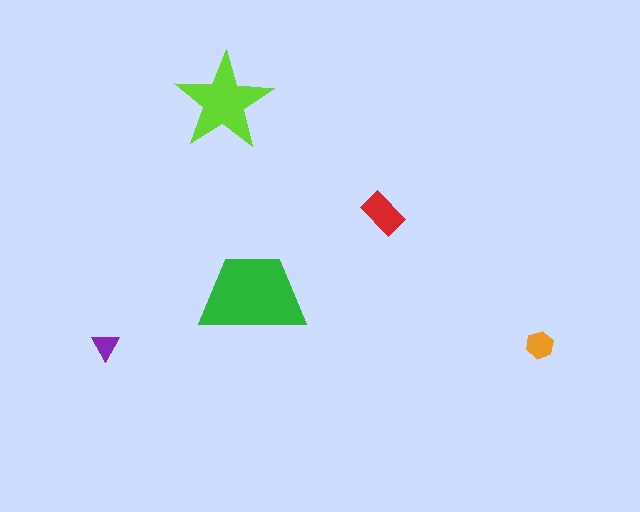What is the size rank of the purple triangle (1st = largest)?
5th.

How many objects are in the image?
There are 5 objects in the image.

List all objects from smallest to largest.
The purple triangle, the orange hexagon, the red rectangle, the lime star, the green trapezoid.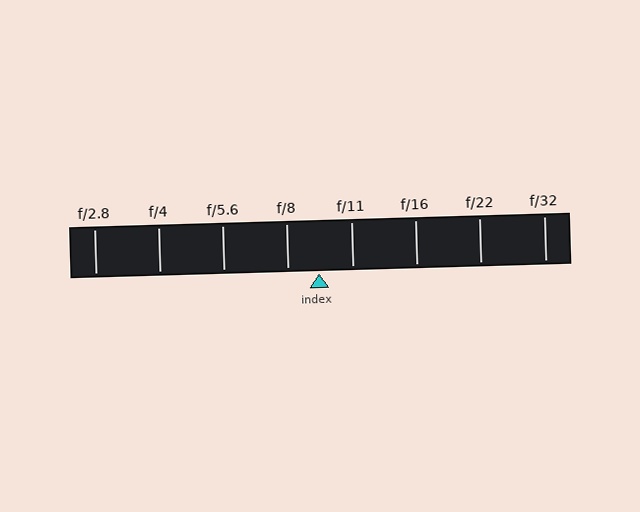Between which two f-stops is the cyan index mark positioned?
The index mark is between f/8 and f/11.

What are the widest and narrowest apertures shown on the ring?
The widest aperture shown is f/2.8 and the narrowest is f/32.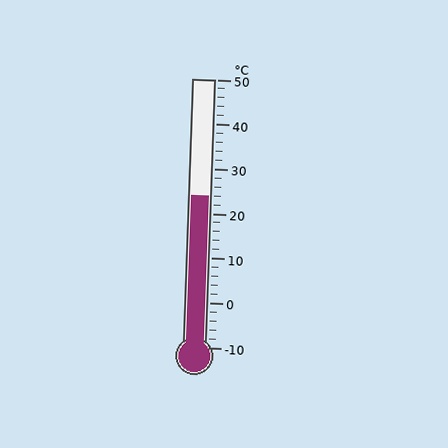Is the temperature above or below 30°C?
The temperature is below 30°C.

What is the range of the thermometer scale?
The thermometer scale ranges from -10°C to 50°C.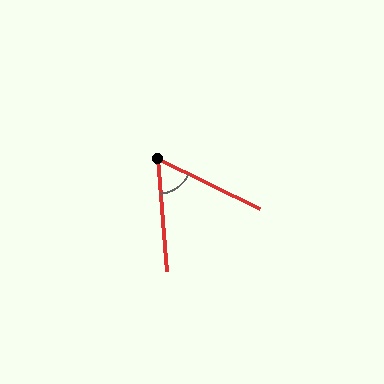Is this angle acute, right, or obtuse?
It is acute.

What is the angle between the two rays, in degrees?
Approximately 59 degrees.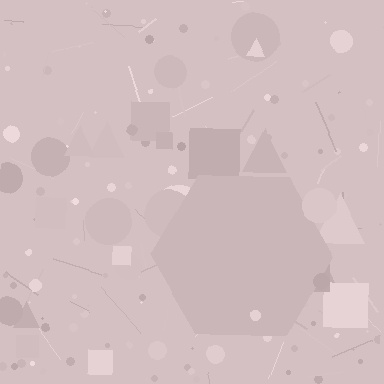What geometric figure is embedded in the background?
A hexagon is embedded in the background.